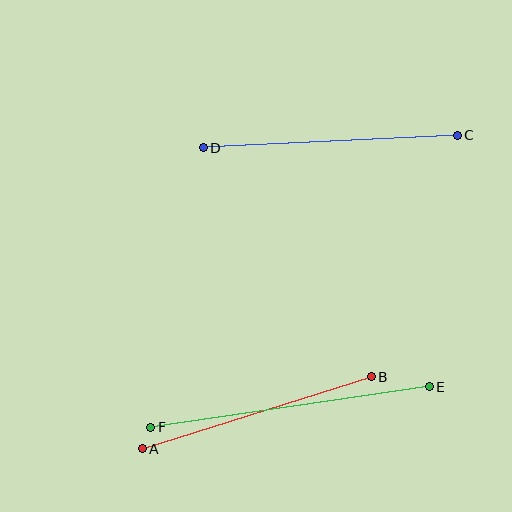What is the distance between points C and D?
The distance is approximately 254 pixels.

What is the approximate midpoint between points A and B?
The midpoint is at approximately (257, 413) pixels.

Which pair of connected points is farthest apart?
Points E and F are farthest apart.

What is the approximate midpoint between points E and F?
The midpoint is at approximately (290, 407) pixels.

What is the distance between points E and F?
The distance is approximately 282 pixels.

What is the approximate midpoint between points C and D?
The midpoint is at approximately (330, 142) pixels.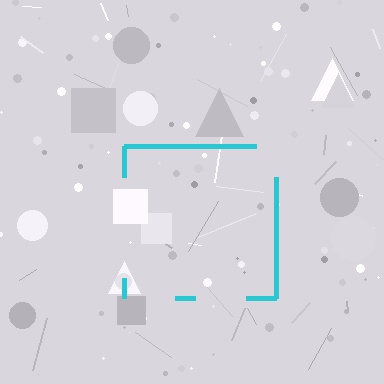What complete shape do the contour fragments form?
The contour fragments form a square.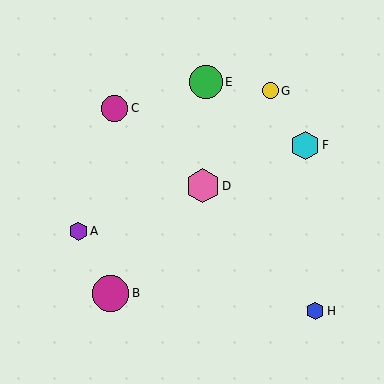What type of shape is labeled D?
Shape D is a pink hexagon.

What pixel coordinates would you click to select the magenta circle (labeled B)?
Click at (111, 293) to select the magenta circle B.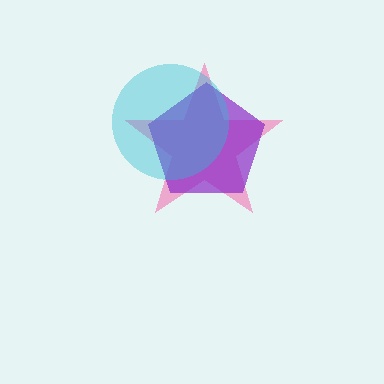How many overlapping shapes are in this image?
There are 3 overlapping shapes in the image.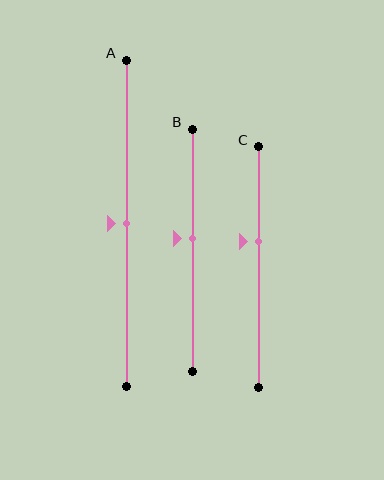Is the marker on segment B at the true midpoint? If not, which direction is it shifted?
No, the marker on segment B is shifted upward by about 5% of the segment length.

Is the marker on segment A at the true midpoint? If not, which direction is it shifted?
Yes, the marker on segment A is at the true midpoint.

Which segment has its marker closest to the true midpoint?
Segment A has its marker closest to the true midpoint.